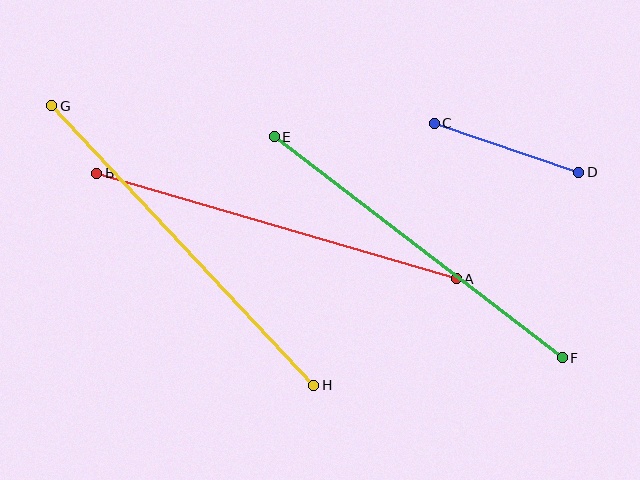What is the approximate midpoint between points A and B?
The midpoint is at approximately (277, 226) pixels.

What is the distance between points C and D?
The distance is approximately 153 pixels.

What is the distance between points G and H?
The distance is approximately 383 pixels.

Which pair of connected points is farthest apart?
Points G and H are farthest apart.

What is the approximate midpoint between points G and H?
The midpoint is at approximately (183, 245) pixels.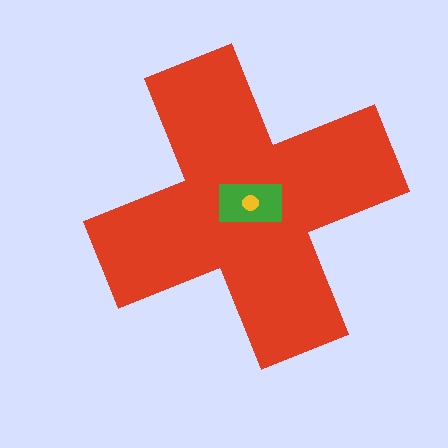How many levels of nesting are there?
3.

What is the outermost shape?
The red cross.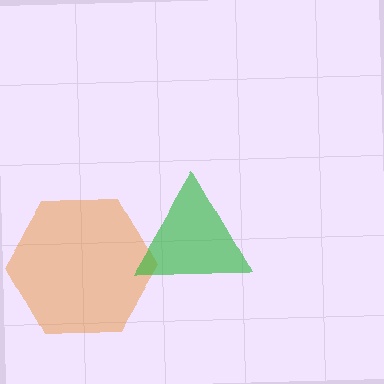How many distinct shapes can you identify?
There are 2 distinct shapes: an orange hexagon, a green triangle.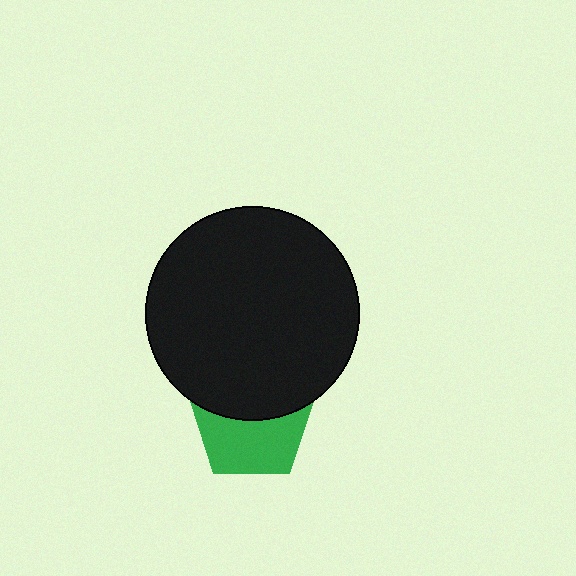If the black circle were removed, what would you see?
You would see the complete green pentagon.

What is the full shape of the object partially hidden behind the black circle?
The partially hidden object is a green pentagon.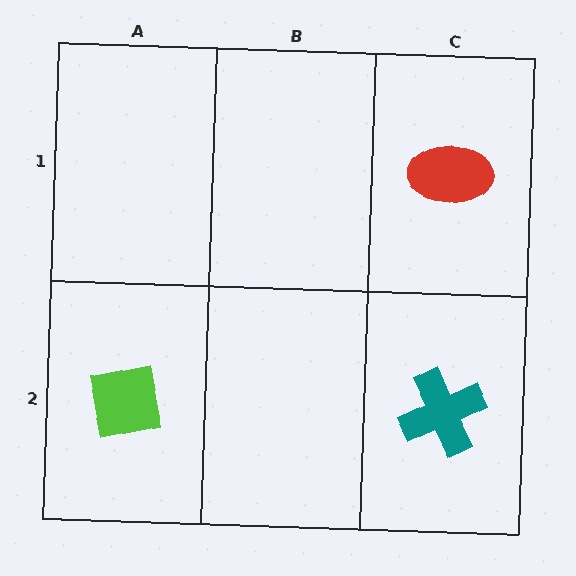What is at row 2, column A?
A lime square.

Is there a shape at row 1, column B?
No, that cell is empty.